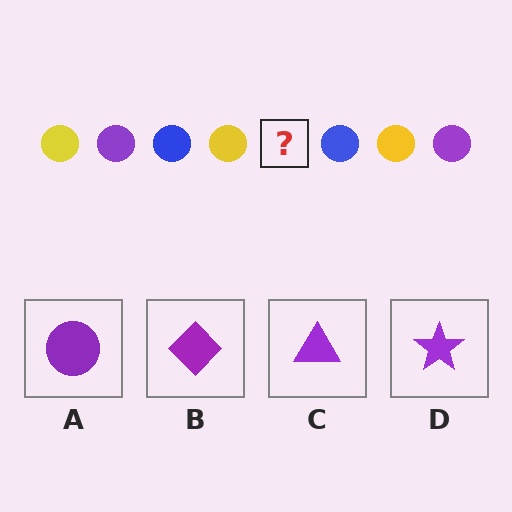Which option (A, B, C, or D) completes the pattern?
A.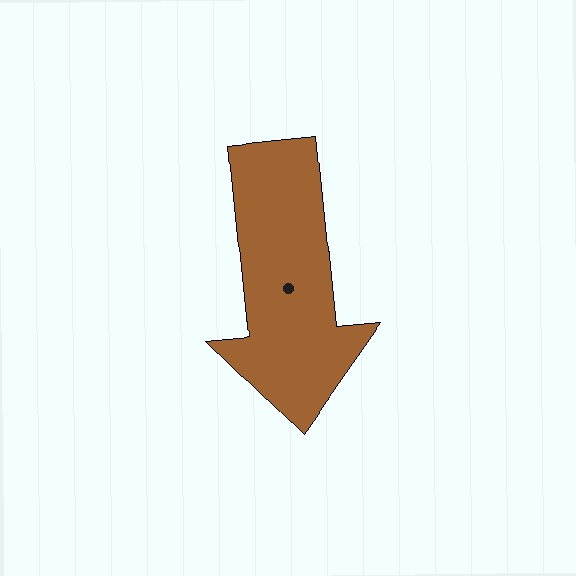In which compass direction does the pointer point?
South.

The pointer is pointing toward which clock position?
Roughly 6 o'clock.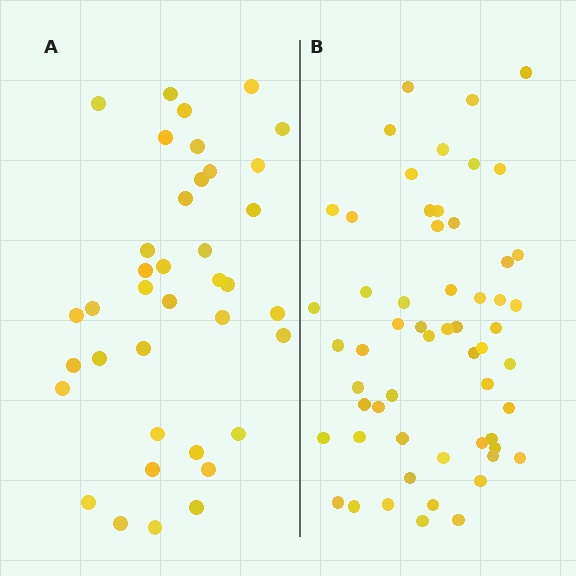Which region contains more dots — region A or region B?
Region B (the right region) has more dots.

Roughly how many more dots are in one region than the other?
Region B has approximately 20 more dots than region A.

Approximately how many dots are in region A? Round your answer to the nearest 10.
About 40 dots. (The exact count is 38, which rounds to 40.)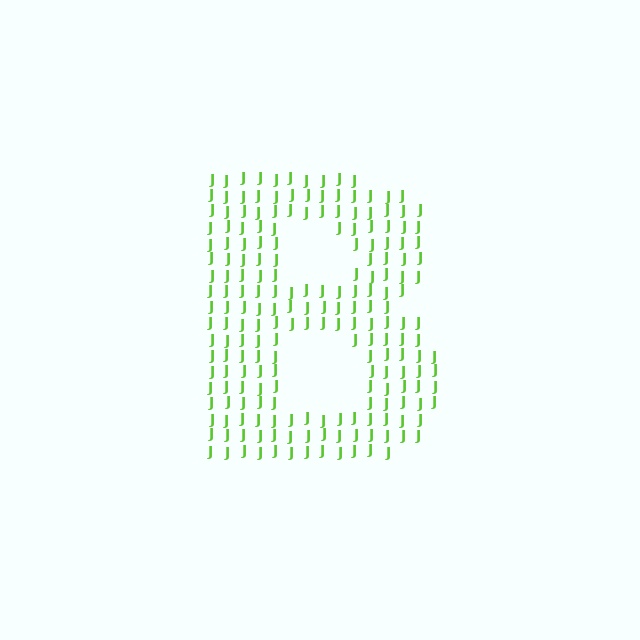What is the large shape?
The large shape is the letter B.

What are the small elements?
The small elements are letter J's.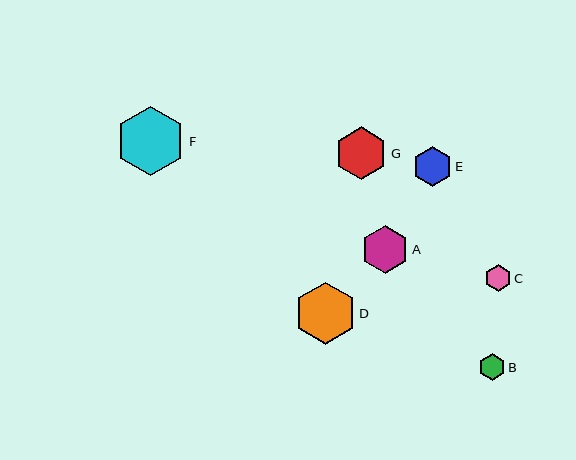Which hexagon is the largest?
Hexagon F is the largest with a size of approximately 69 pixels.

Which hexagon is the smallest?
Hexagon B is the smallest with a size of approximately 26 pixels.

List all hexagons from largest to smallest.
From largest to smallest: F, D, G, A, E, C, B.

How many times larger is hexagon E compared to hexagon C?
Hexagon E is approximately 1.5 times the size of hexagon C.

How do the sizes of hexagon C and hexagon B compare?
Hexagon C and hexagon B are approximately the same size.